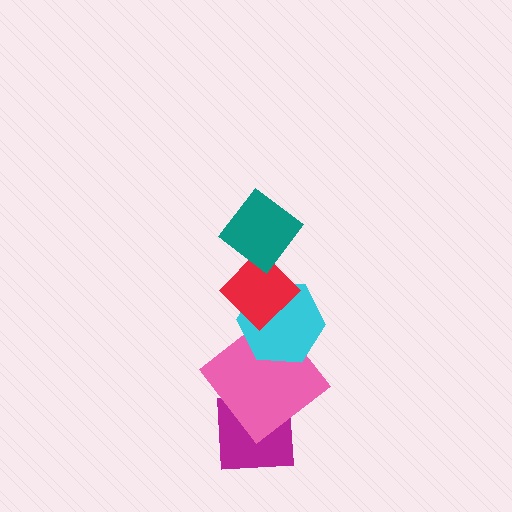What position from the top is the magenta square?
The magenta square is 5th from the top.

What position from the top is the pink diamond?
The pink diamond is 4th from the top.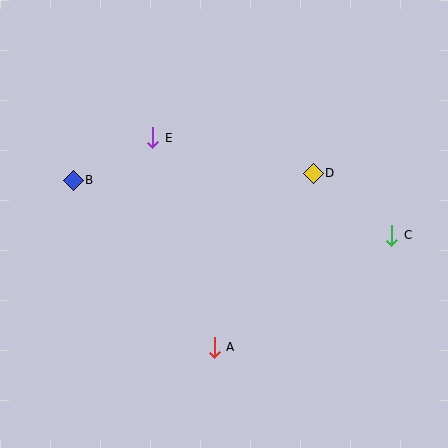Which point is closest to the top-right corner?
Point D is closest to the top-right corner.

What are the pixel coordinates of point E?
Point E is at (153, 138).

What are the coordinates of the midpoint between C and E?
The midpoint between C and E is at (272, 187).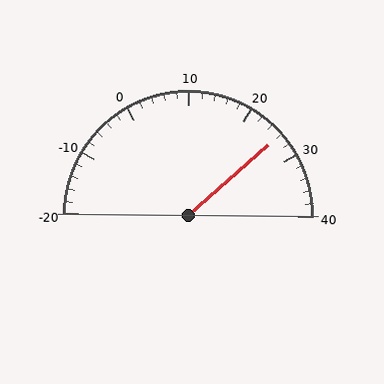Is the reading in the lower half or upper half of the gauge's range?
The reading is in the upper half of the range (-20 to 40).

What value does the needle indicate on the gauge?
The needle indicates approximately 26.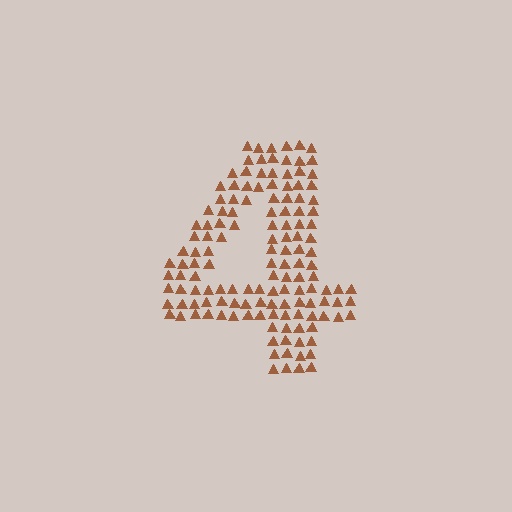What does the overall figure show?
The overall figure shows the digit 4.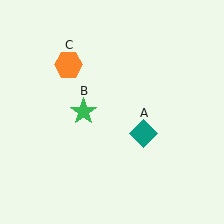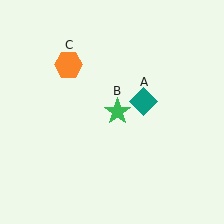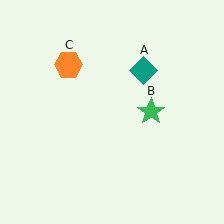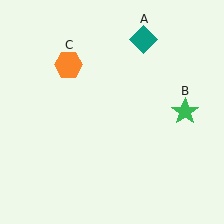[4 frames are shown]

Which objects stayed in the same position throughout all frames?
Orange hexagon (object C) remained stationary.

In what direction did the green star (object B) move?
The green star (object B) moved right.